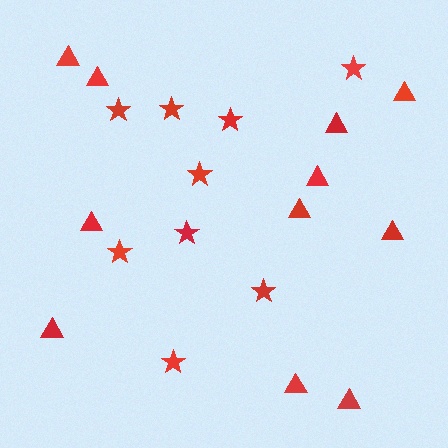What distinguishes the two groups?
There are 2 groups: one group of stars (9) and one group of triangles (11).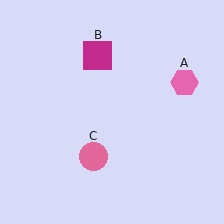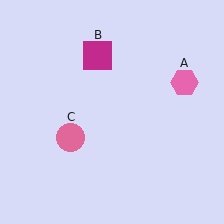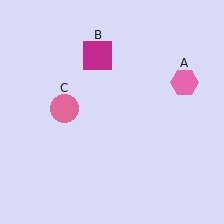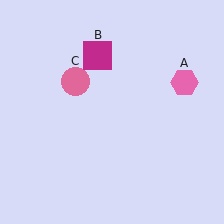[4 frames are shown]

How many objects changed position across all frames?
1 object changed position: pink circle (object C).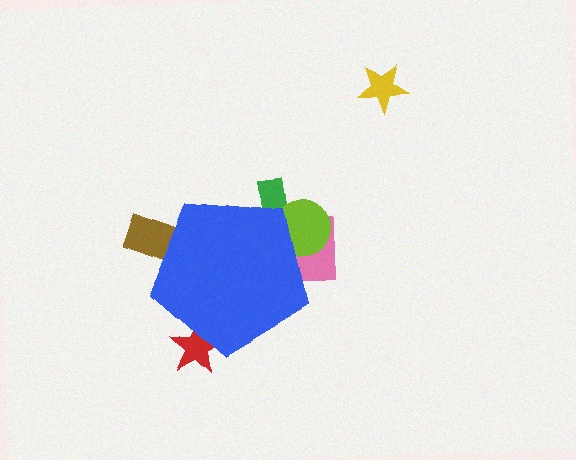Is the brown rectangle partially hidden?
Yes, the brown rectangle is partially hidden behind the blue pentagon.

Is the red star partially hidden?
Yes, the red star is partially hidden behind the blue pentagon.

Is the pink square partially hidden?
Yes, the pink square is partially hidden behind the blue pentagon.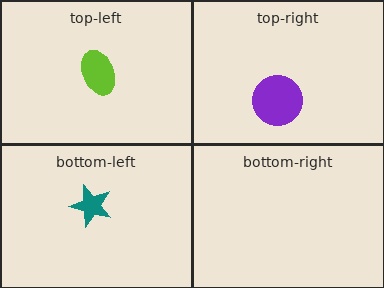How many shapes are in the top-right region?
1.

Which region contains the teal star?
The bottom-left region.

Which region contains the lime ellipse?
The top-left region.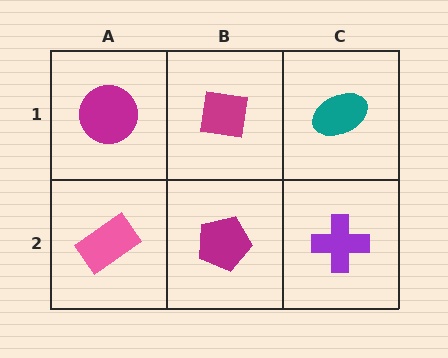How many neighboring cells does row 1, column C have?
2.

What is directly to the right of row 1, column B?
A teal ellipse.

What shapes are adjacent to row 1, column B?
A magenta pentagon (row 2, column B), a magenta circle (row 1, column A), a teal ellipse (row 1, column C).